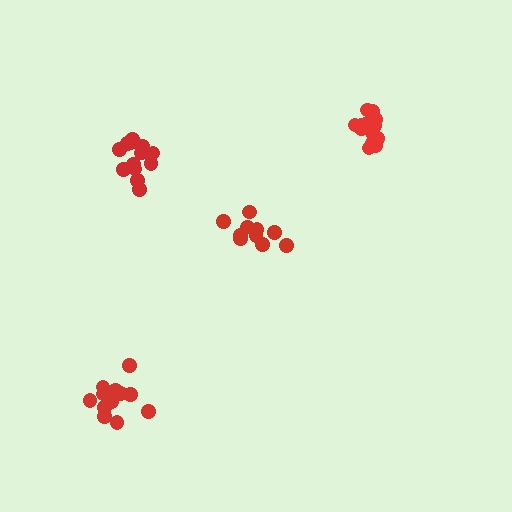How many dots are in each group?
Group 1: 13 dots, Group 2: 11 dots, Group 3: 13 dots, Group 4: 15 dots (52 total).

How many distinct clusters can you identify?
There are 4 distinct clusters.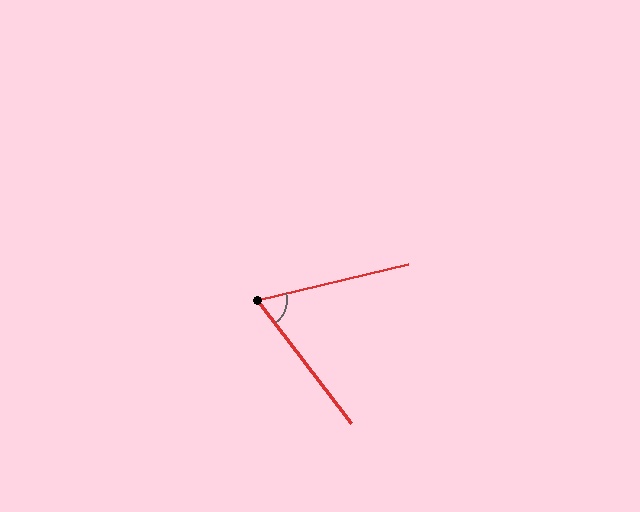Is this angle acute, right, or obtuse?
It is acute.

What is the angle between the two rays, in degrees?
Approximately 66 degrees.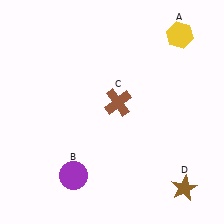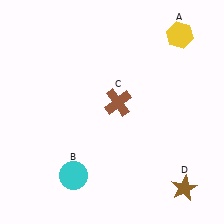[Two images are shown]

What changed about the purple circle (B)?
In Image 1, B is purple. In Image 2, it changed to cyan.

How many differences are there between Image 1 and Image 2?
There is 1 difference between the two images.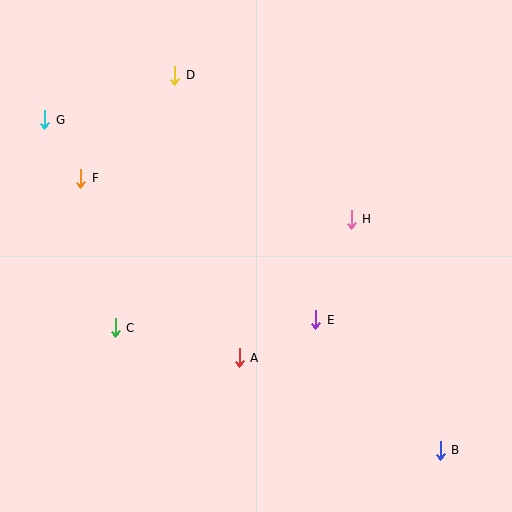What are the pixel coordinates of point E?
Point E is at (316, 320).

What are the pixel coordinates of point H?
Point H is at (351, 219).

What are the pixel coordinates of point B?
Point B is at (440, 450).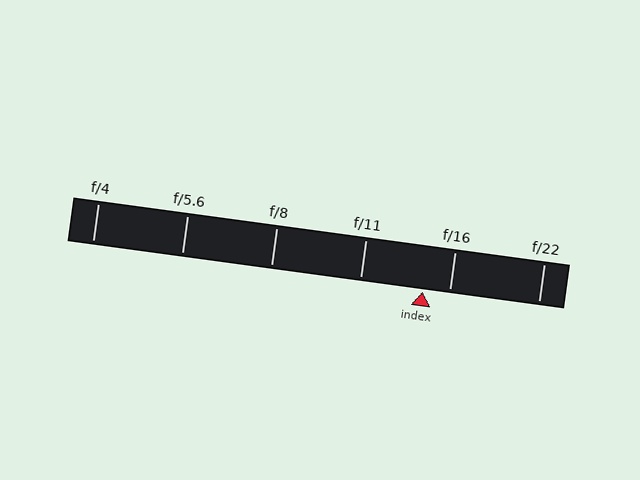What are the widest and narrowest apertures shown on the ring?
The widest aperture shown is f/4 and the narrowest is f/22.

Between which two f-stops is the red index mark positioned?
The index mark is between f/11 and f/16.